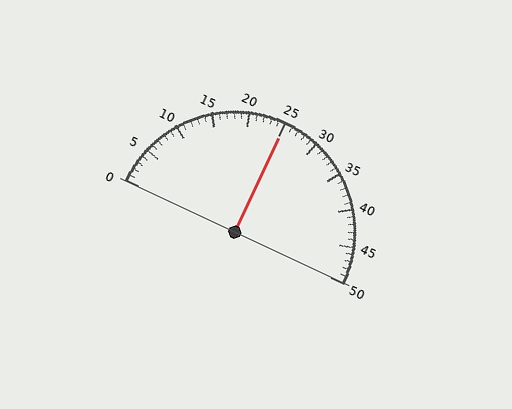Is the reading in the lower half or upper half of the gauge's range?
The reading is in the upper half of the range (0 to 50).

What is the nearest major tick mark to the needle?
The nearest major tick mark is 25.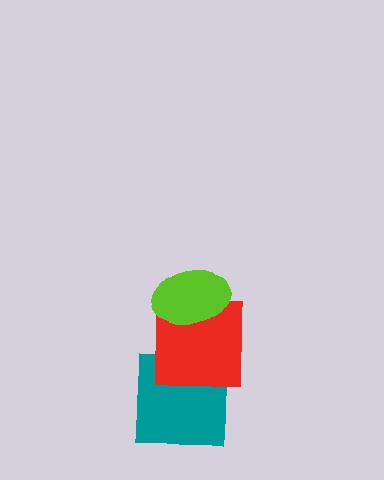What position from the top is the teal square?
The teal square is 3rd from the top.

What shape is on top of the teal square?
The red square is on top of the teal square.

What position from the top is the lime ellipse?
The lime ellipse is 1st from the top.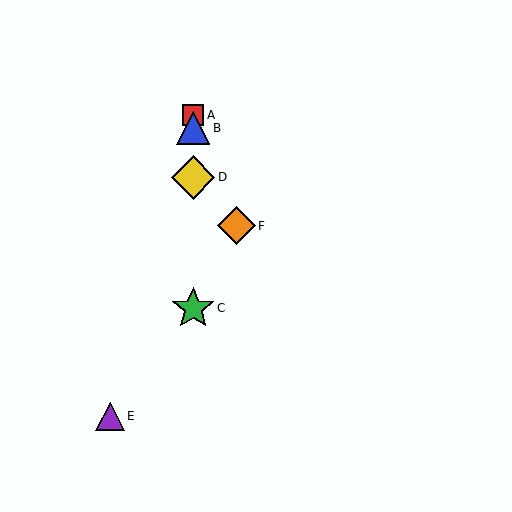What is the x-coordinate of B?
Object B is at x≈193.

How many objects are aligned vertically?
4 objects (A, B, C, D) are aligned vertically.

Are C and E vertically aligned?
No, C is at x≈193 and E is at x≈110.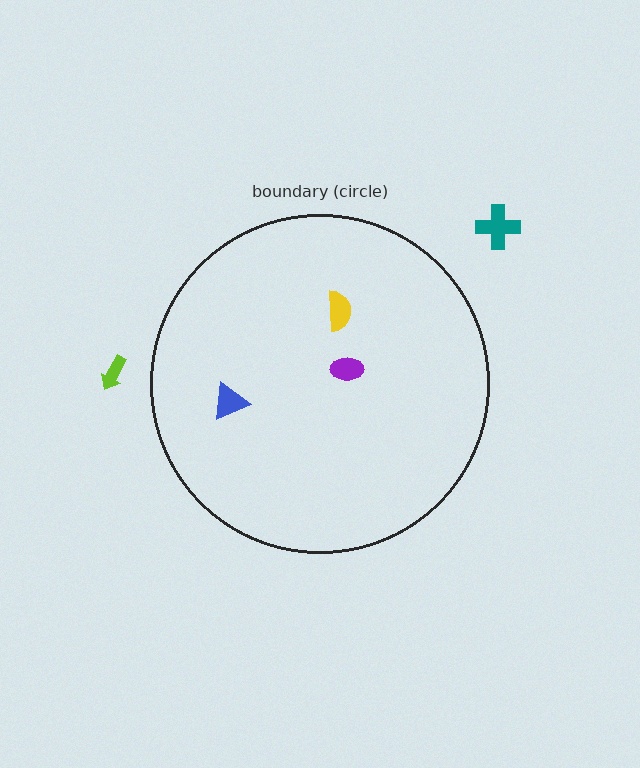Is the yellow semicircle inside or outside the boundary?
Inside.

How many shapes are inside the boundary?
3 inside, 2 outside.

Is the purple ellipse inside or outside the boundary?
Inside.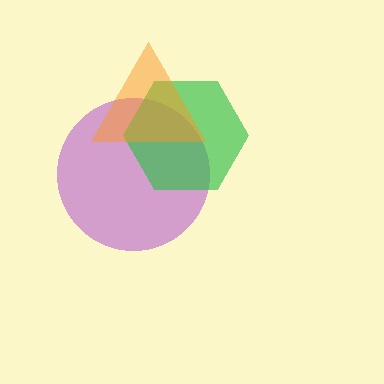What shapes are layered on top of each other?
The layered shapes are: a purple circle, a green hexagon, an orange triangle.